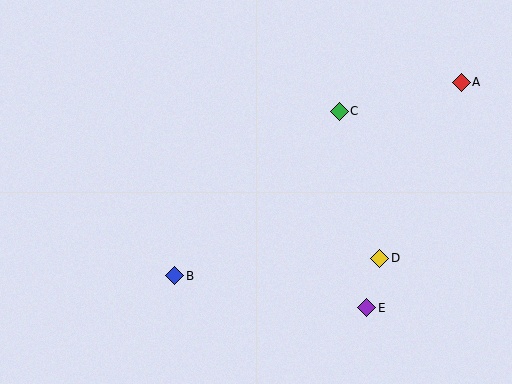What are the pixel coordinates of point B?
Point B is at (175, 276).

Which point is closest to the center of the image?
Point C at (339, 111) is closest to the center.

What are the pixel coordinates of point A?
Point A is at (461, 82).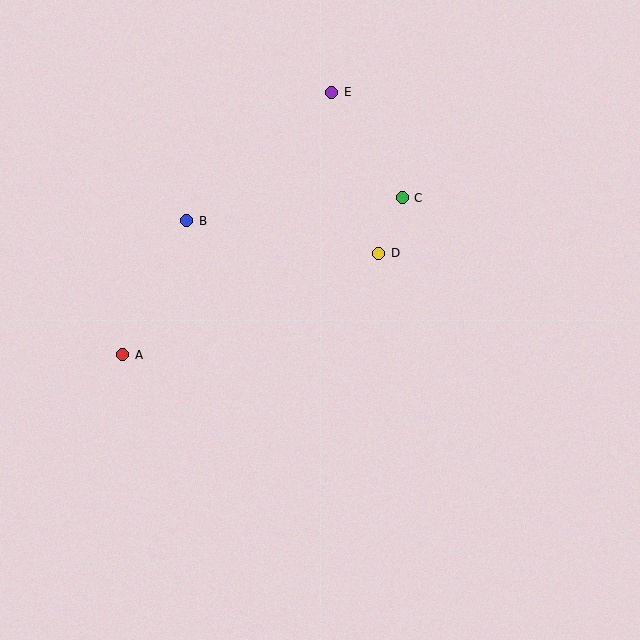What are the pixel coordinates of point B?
Point B is at (187, 221).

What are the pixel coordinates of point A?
Point A is at (123, 355).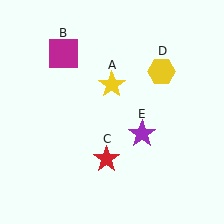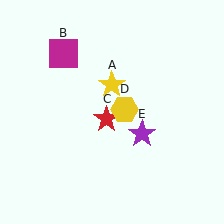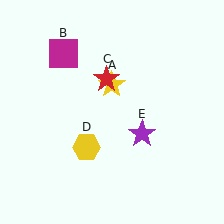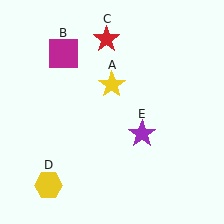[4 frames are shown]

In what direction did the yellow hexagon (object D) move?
The yellow hexagon (object D) moved down and to the left.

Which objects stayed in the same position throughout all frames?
Yellow star (object A) and magenta square (object B) and purple star (object E) remained stationary.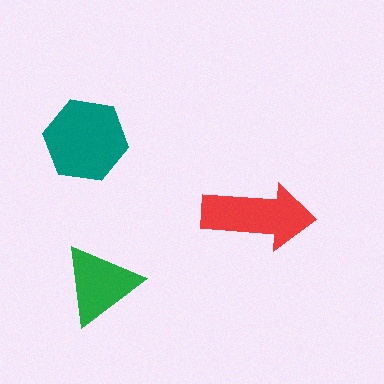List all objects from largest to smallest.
The teal hexagon, the red arrow, the green triangle.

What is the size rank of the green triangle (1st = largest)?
3rd.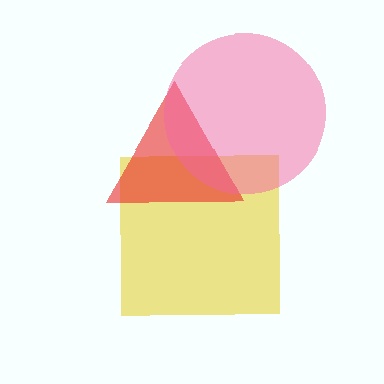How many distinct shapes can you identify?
There are 3 distinct shapes: a yellow square, a red triangle, a pink circle.